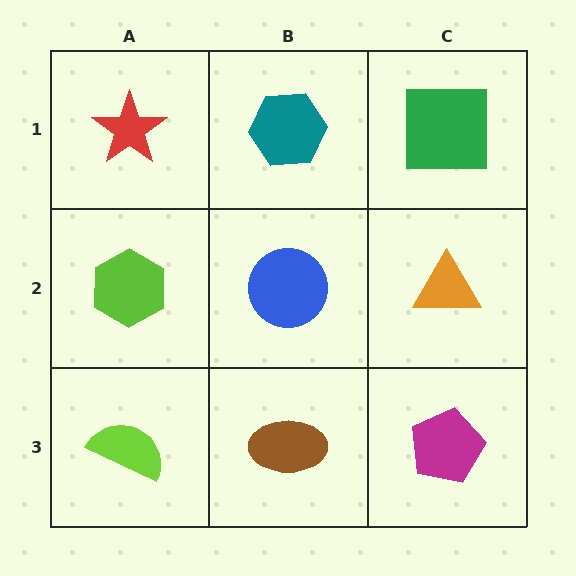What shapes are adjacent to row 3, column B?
A blue circle (row 2, column B), a lime semicircle (row 3, column A), a magenta pentagon (row 3, column C).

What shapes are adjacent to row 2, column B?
A teal hexagon (row 1, column B), a brown ellipse (row 3, column B), a lime hexagon (row 2, column A), an orange triangle (row 2, column C).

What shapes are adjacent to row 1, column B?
A blue circle (row 2, column B), a red star (row 1, column A), a green square (row 1, column C).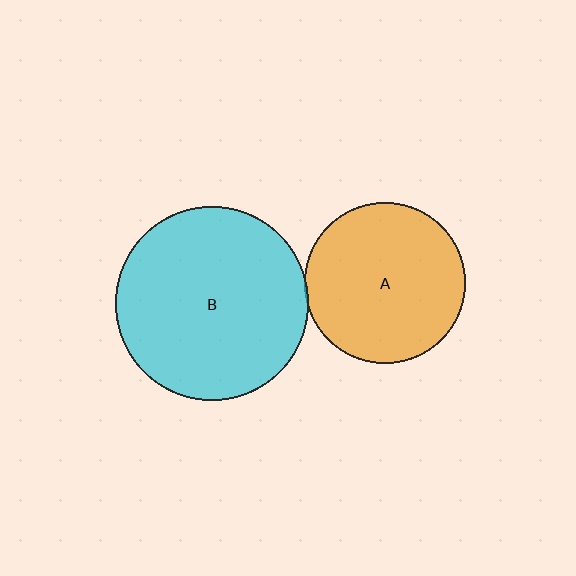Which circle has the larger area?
Circle B (cyan).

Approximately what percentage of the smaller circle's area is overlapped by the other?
Approximately 5%.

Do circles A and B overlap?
Yes.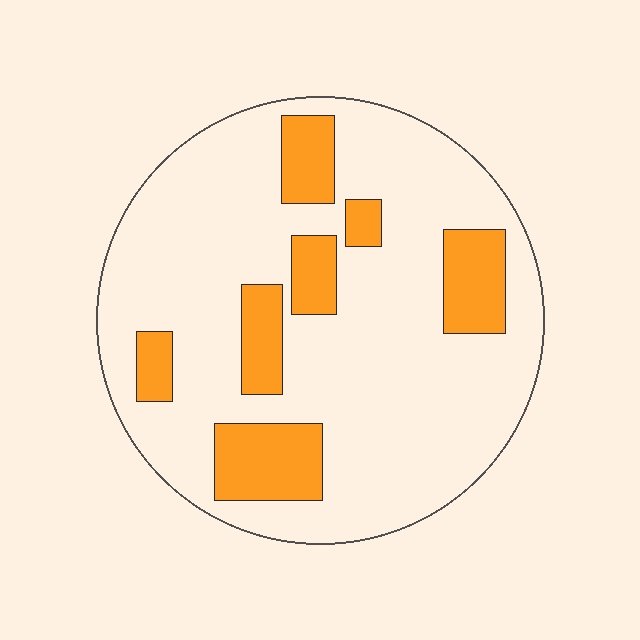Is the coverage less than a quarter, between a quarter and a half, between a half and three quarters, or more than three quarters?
Less than a quarter.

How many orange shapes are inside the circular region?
7.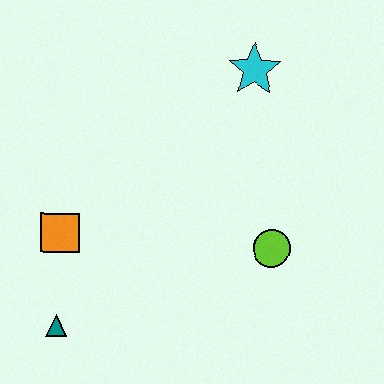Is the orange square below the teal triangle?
No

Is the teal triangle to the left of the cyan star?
Yes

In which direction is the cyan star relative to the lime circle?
The cyan star is above the lime circle.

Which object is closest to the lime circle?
The cyan star is closest to the lime circle.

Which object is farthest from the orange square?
The cyan star is farthest from the orange square.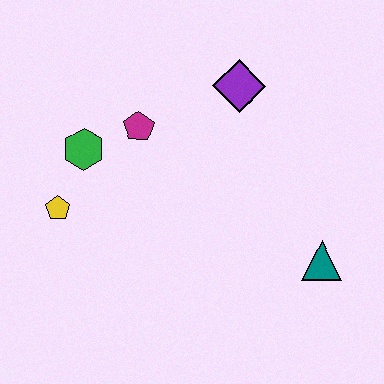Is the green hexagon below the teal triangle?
No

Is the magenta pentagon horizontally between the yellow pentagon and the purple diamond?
Yes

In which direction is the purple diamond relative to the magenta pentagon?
The purple diamond is to the right of the magenta pentagon.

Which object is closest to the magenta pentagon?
The green hexagon is closest to the magenta pentagon.